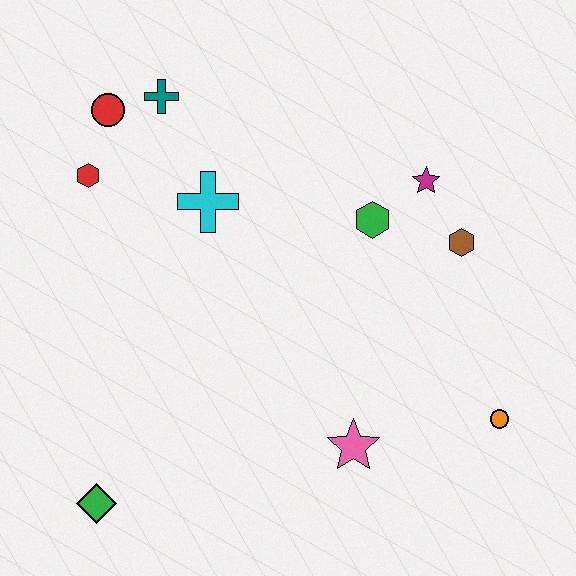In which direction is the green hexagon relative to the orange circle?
The green hexagon is above the orange circle.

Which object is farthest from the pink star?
The red circle is farthest from the pink star.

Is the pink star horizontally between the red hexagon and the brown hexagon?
Yes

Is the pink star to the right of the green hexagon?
No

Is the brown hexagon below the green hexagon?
Yes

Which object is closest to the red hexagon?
The red circle is closest to the red hexagon.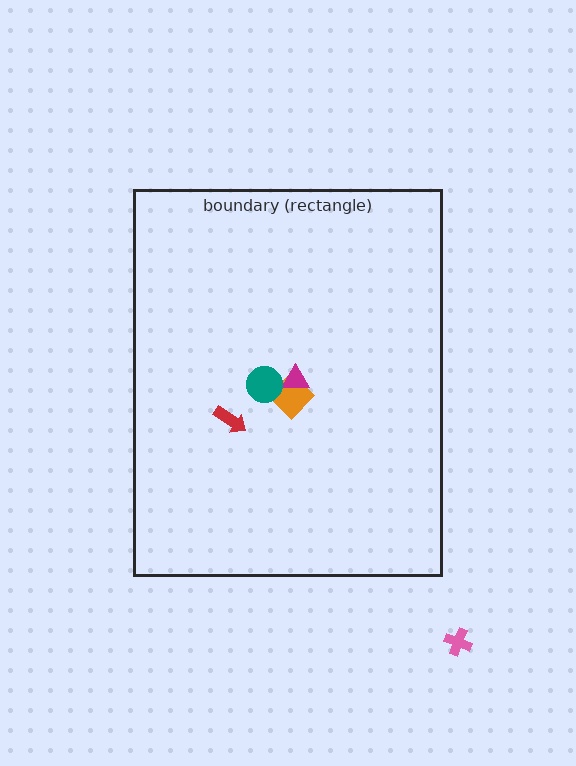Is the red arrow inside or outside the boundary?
Inside.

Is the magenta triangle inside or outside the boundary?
Inside.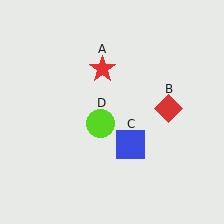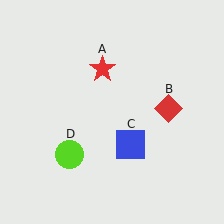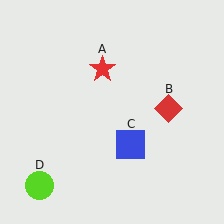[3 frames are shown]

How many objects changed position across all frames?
1 object changed position: lime circle (object D).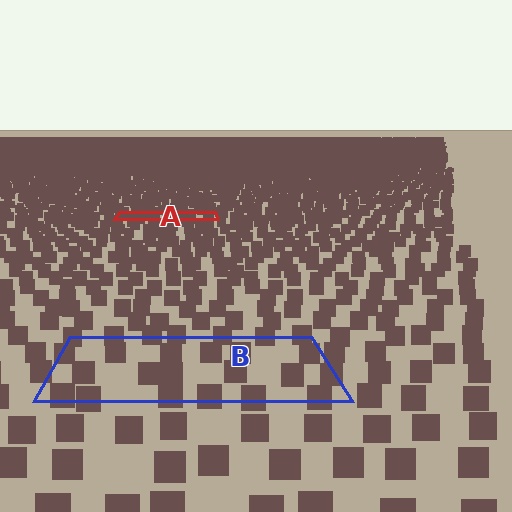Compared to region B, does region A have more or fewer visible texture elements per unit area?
Region A has more texture elements per unit area — they are packed more densely because it is farther away.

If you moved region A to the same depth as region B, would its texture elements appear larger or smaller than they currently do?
They would appear larger. At a closer depth, the same texture elements are projected at a bigger on-screen size.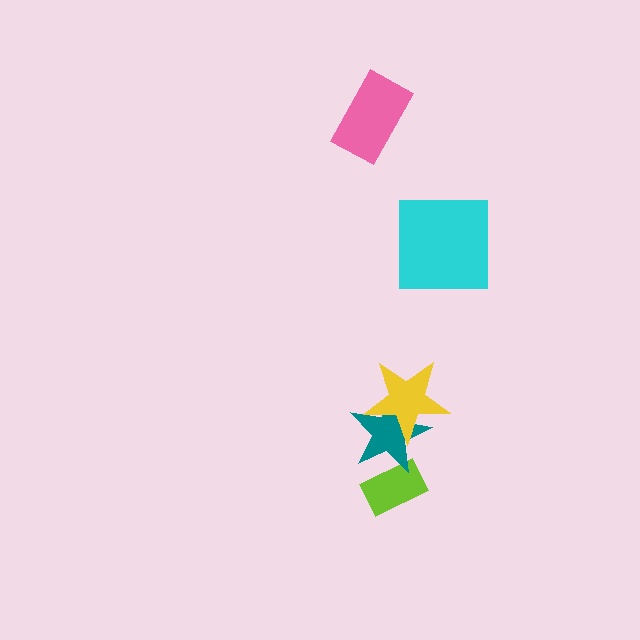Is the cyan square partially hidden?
No, no other shape covers it.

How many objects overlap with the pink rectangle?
0 objects overlap with the pink rectangle.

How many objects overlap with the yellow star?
1 object overlaps with the yellow star.